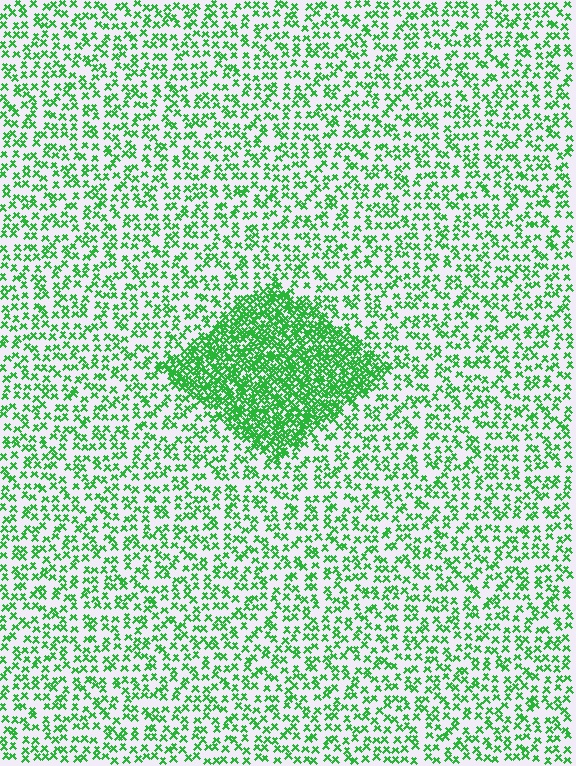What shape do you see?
I see a diamond.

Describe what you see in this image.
The image contains small green elements arranged at two different densities. A diamond-shaped region is visible where the elements are more densely packed than the surrounding area.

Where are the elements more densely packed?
The elements are more densely packed inside the diamond boundary.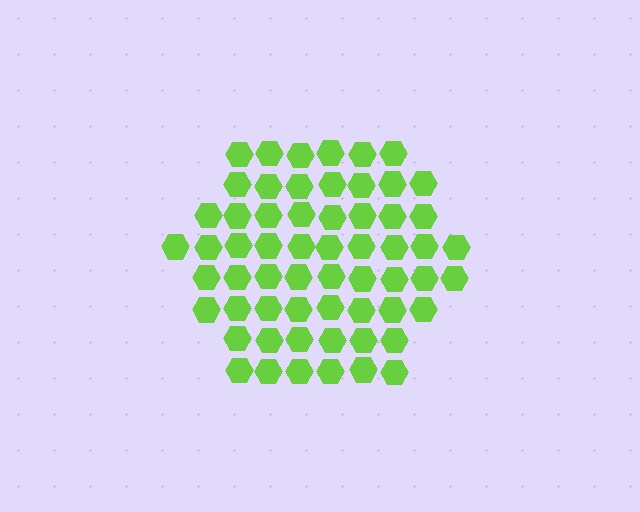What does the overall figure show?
The overall figure shows a hexagon.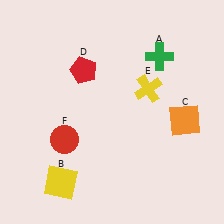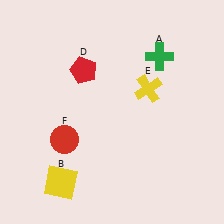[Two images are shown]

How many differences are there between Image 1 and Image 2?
There is 1 difference between the two images.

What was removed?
The orange square (C) was removed in Image 2.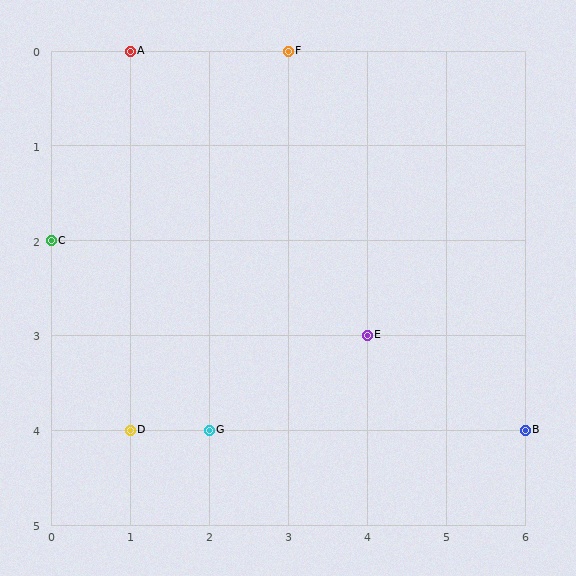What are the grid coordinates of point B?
Point B is at grid coordinates (6, 4).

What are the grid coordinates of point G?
Point G is at grid coordinates (2, 4).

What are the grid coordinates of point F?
Point F is at grid coordinates (3, 0).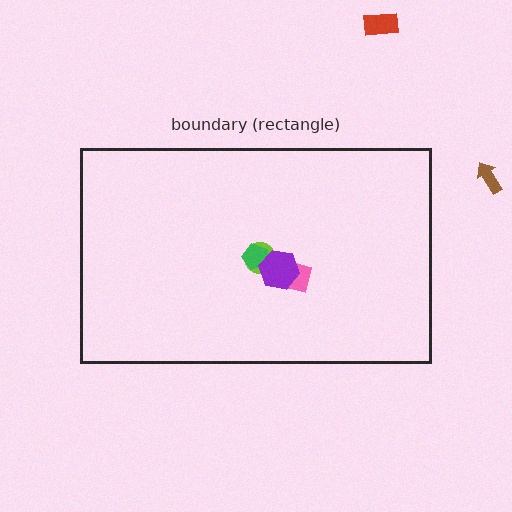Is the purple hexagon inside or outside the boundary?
Inside.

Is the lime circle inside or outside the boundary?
Inside.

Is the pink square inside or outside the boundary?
Inside.